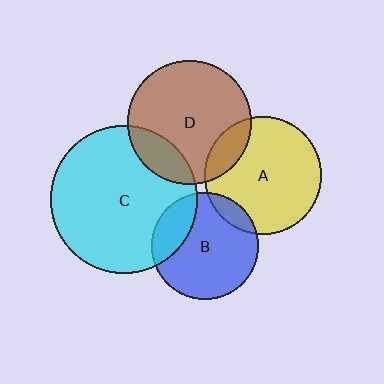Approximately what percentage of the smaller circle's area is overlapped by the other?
Approximately 20%.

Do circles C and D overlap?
Yes.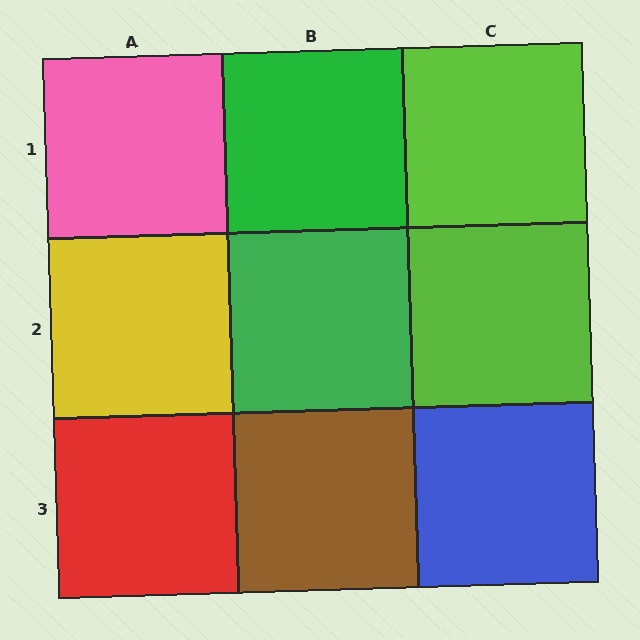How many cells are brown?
1 cell is brown.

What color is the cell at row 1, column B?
Green.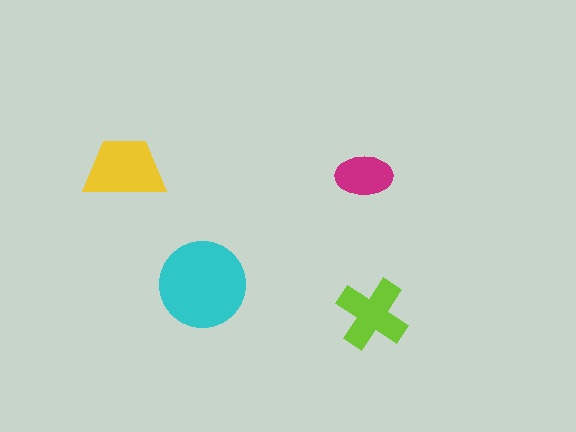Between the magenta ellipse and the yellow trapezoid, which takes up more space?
The yellow trapezoid.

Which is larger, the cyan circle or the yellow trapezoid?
The cyan circle.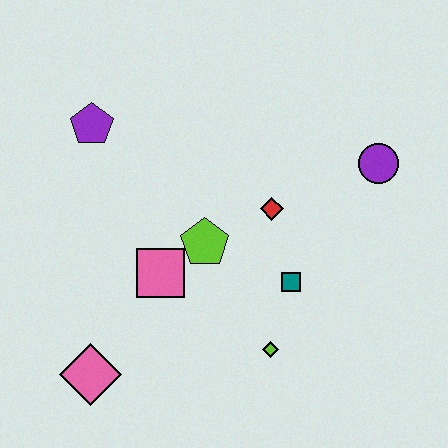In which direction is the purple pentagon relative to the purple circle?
The purple pentagon is to the left of the purple circle.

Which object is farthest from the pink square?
The purple circle is farthest from the pink square.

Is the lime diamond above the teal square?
No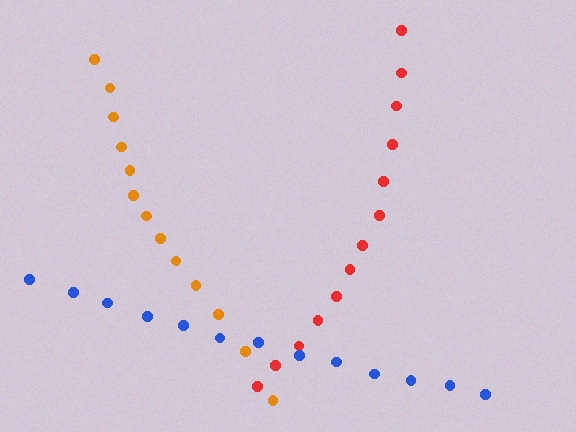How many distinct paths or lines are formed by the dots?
There are 3 distinct paths.